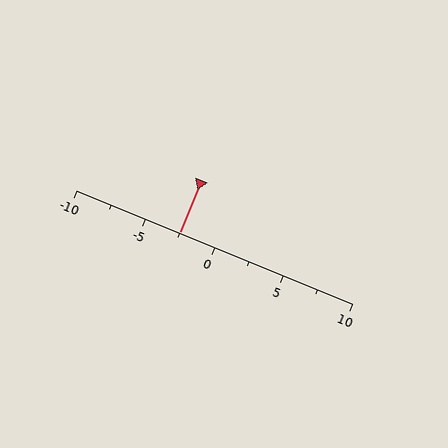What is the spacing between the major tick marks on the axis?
The major ticks are spaced 5 apart.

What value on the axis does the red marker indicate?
The marker indicates approximately -2.5.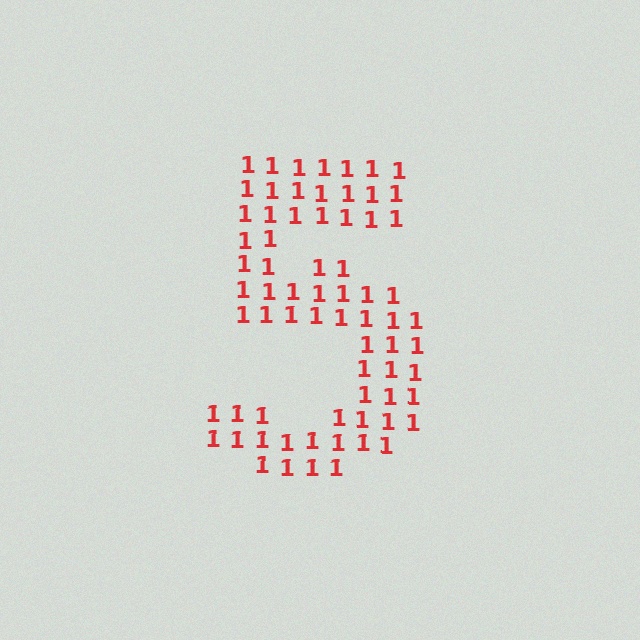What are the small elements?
The small elements are digit 1's.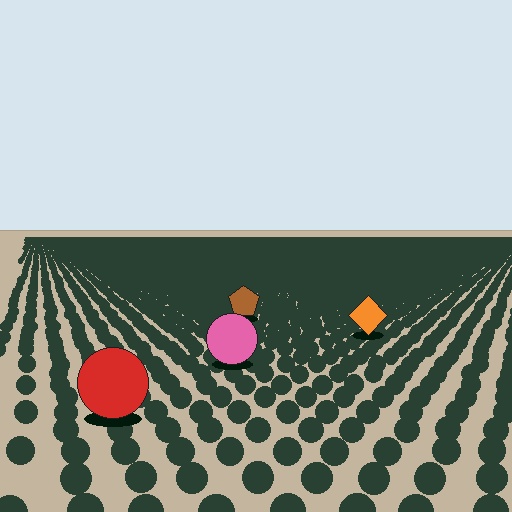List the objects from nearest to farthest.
From nearest to farthest: the red circle, the pink circle, the orange diamond, the brown pentagon.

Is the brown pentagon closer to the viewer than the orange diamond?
No. The orange diamond is closer — you can tell from the texture gradient: the ground texture is coarser near it.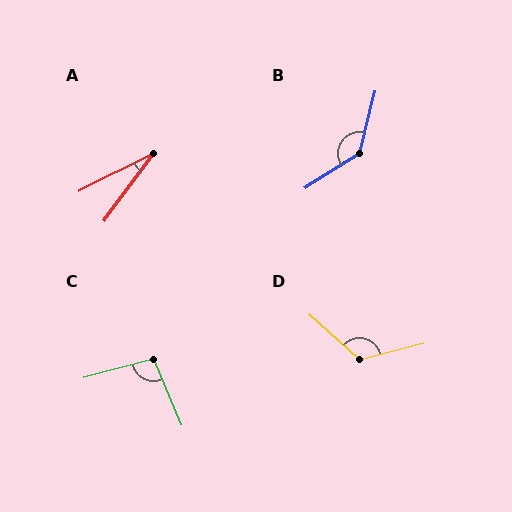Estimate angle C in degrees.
Approximately 98 degrees.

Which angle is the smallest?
A, at approximately 28 degrees.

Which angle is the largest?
B, at approximately 136 degrees.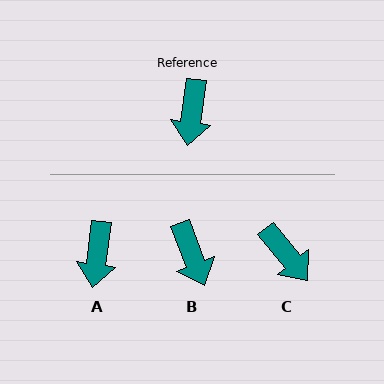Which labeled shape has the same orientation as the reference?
A.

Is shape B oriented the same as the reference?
No, it is off by about 29 degrees.